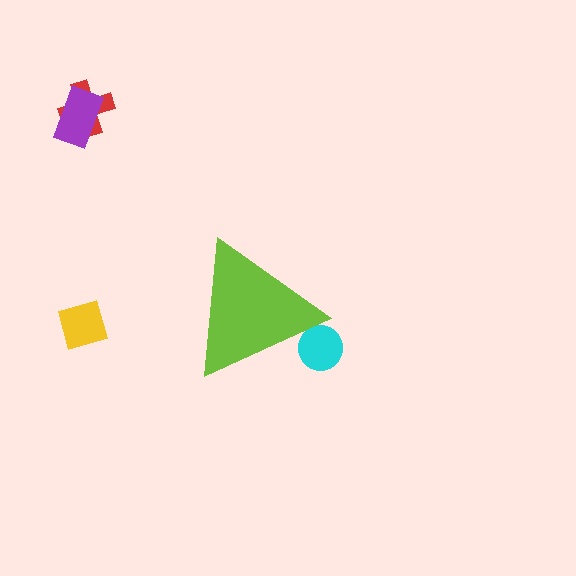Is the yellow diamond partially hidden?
No, the yellow diamond is fully visible.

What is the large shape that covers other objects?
A lime triangle.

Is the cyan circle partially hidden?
Yes, the cyan circle is partially hidden behind the lime triangle.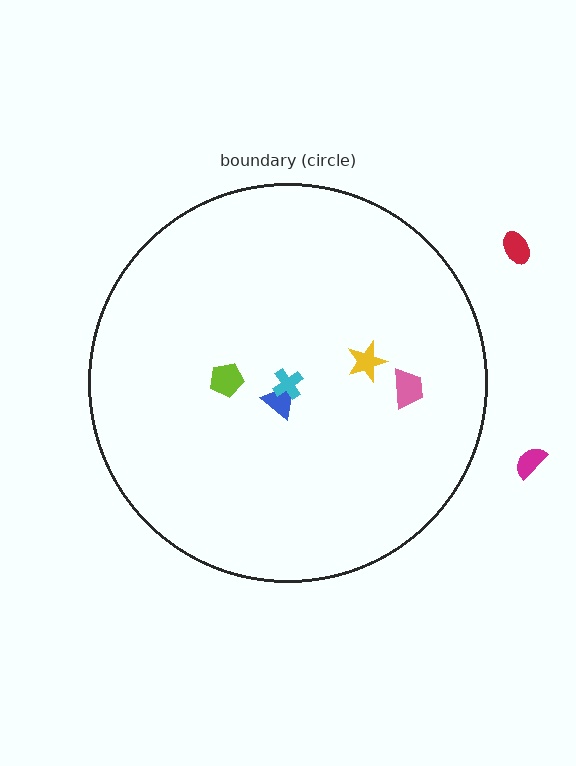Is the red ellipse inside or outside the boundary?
Outside.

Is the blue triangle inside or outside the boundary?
Inside.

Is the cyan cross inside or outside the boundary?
Inside.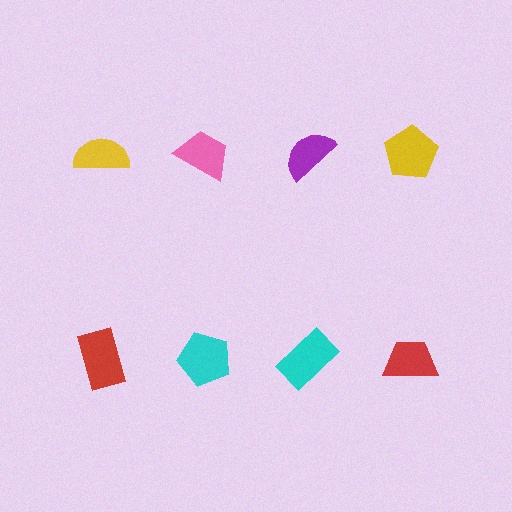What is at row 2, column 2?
A cyan pentagon.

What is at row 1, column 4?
A yellow pentagon.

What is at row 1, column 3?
A purple semicircle.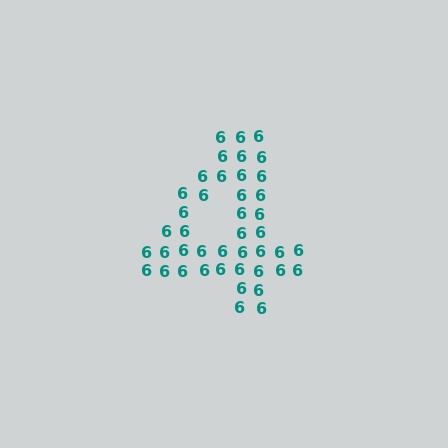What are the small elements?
The small elements are digit 6's.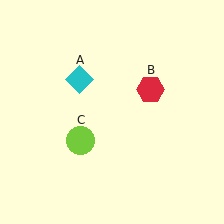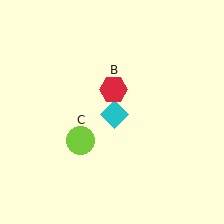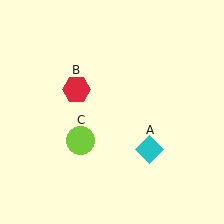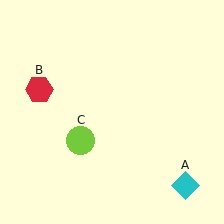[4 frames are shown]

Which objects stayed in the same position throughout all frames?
Lime circle (object C) remained stationary.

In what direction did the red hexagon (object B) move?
The red hexagon (object B) moved left.